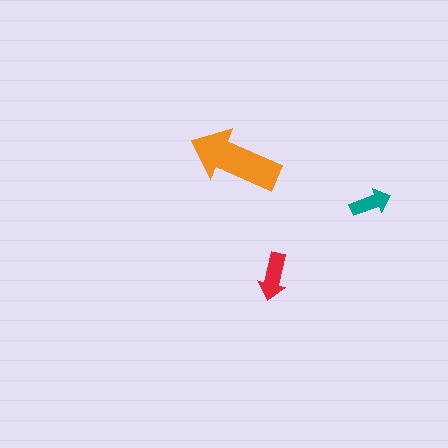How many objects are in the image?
There are 3 objects in the image.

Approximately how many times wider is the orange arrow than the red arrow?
About 2 times wider.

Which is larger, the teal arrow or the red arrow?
The red one.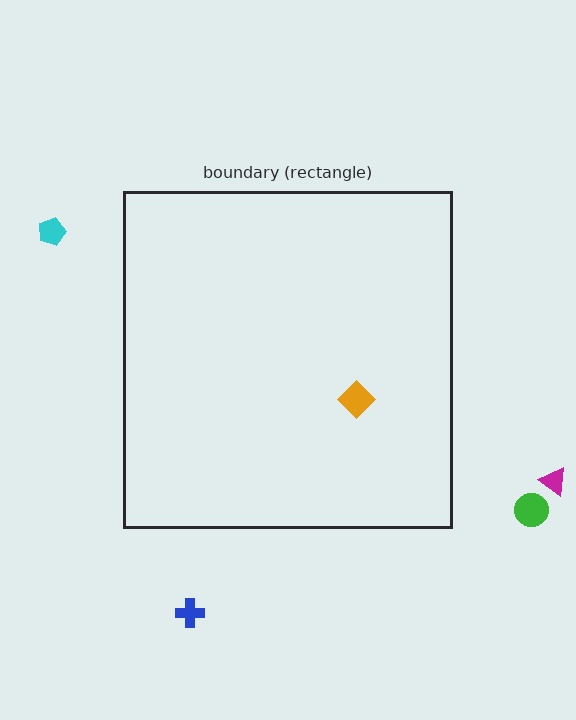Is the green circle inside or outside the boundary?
Outside.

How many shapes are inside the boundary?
1 inside, 4 outside.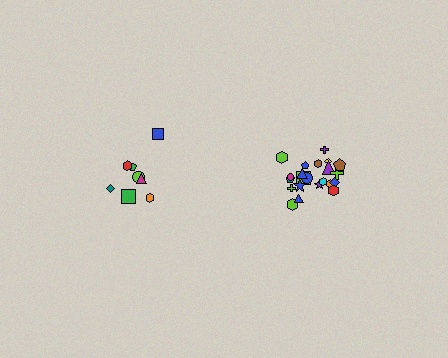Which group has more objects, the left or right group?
The right group.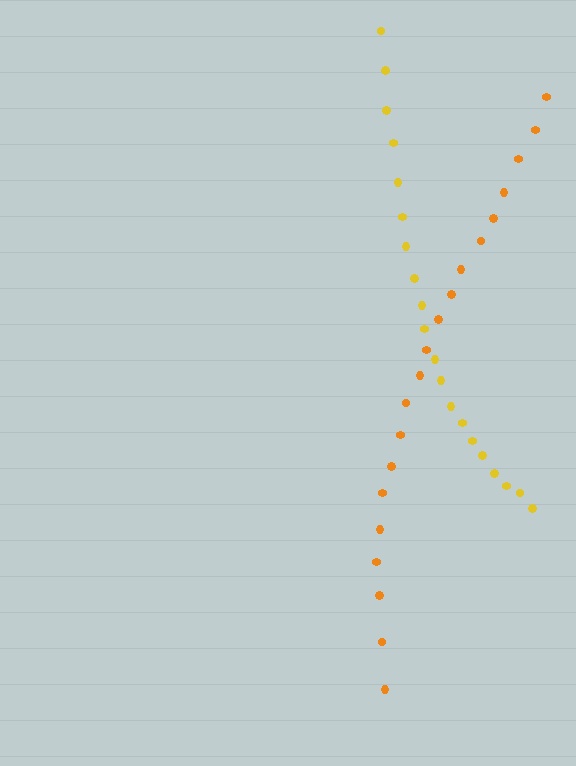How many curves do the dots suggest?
There are 2 distinct paths.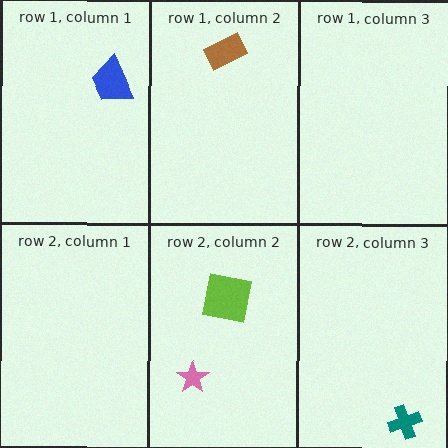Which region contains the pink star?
The row 2, column 2 region.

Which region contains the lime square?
The row 2, column 2 region.